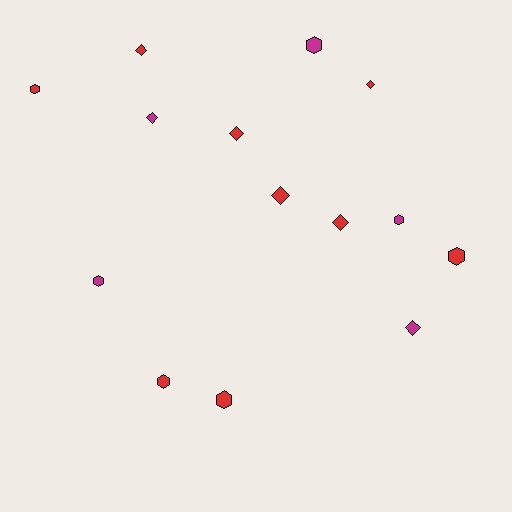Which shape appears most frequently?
Diamond, with 7 objects.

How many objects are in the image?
There are 14 objects.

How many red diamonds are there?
There are 5 red diamonds.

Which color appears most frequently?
Red, with 9 objects.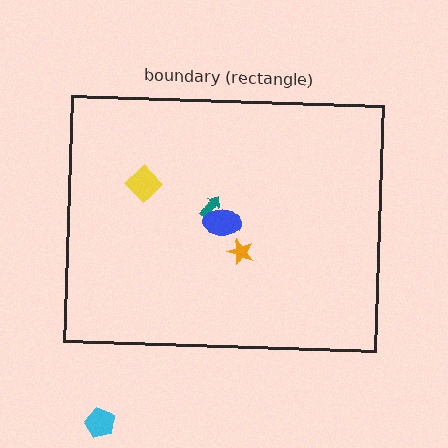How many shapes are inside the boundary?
4 inside, 1 outside.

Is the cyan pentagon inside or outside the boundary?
Outside.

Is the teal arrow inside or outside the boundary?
Inside.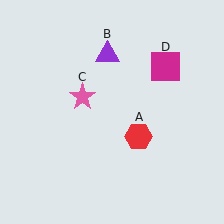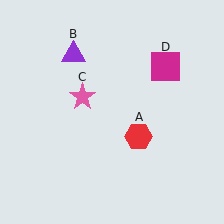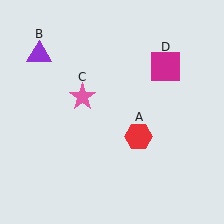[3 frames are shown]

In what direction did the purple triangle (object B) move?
The purple triangle (object B) moved left.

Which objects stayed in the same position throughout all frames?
Red hexagon (object A) and pink star (object C) and magenta square (object D) remained stationary.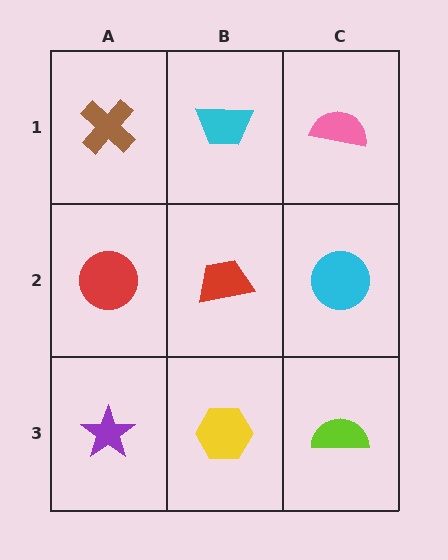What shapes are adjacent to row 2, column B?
A cyan trapezoid (row 1, column B), a yellow hexagon (row 3, column B), a red circle (row 2, column A), a cyan circle (row 2, column C).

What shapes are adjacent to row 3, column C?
A cyan circle (row 2, column C), a yellow hexagon (row 3, column B).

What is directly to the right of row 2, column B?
A cyan circle.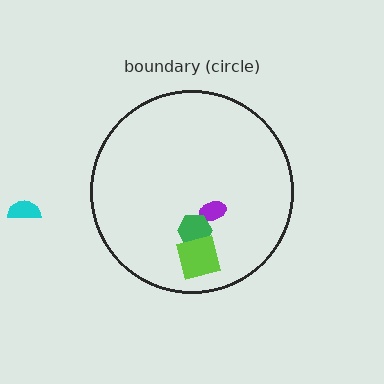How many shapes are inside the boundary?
3 inside, 1 outside.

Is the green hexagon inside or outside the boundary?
Inside.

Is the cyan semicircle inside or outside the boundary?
Outside.